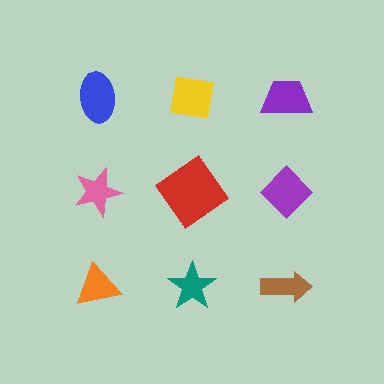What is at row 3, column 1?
An orange triangle.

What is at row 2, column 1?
A pink star.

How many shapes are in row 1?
3 shapes.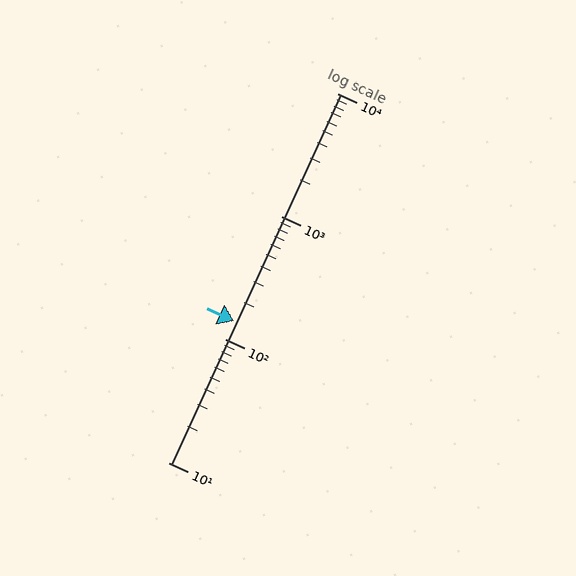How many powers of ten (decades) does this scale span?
The scale spans 3 decades, from 10 to 10000.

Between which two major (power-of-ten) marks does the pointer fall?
The pointer is between 100 and 1000.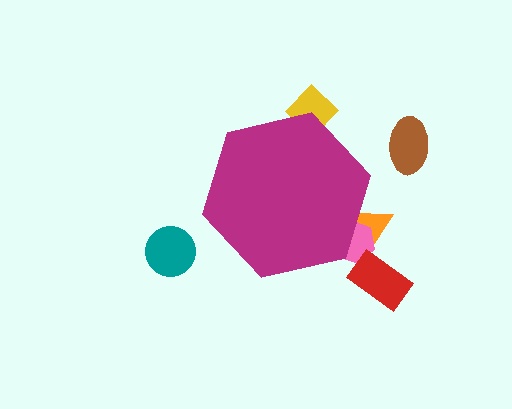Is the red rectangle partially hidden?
No, the red rectangle is fully visible.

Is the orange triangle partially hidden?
Yes, the orange triangle is partially hidden behind the magenta hexagon.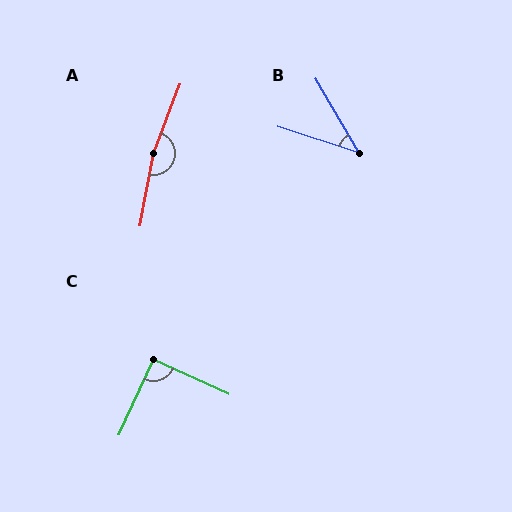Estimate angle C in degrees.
Approximately 91 degrees.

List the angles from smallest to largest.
B (41°), C (91°), A (169°).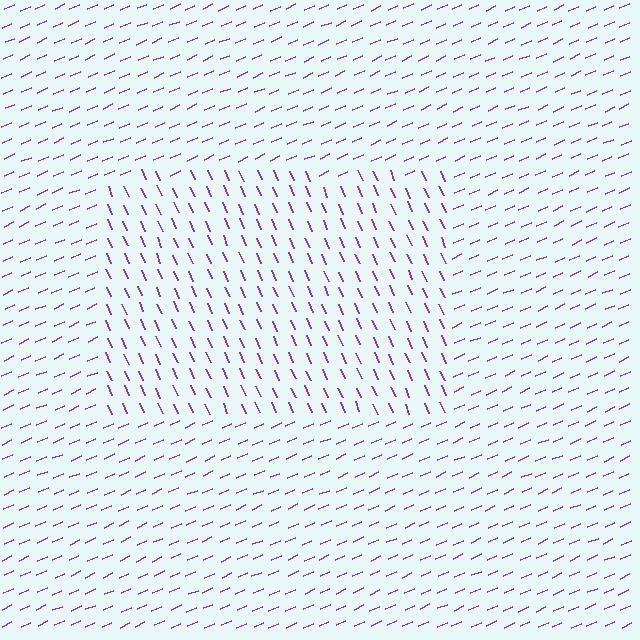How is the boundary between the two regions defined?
The boundary is defined purely by a change in line orientation (approximately 90 degrees difference). All lines are the same color and thickness.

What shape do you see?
I see a rectangle.